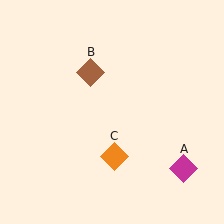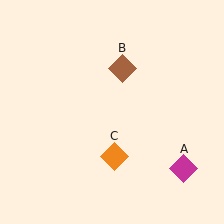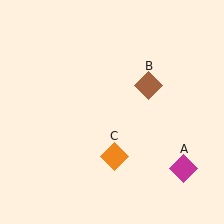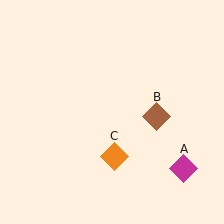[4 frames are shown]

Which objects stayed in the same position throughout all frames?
Magenta diamond (object A) and orange diamond (object C) remained stationary.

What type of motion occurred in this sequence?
The brown diamond (object B) rotated clockwise around the center of the scene.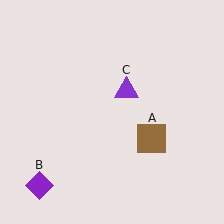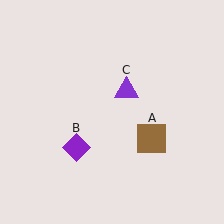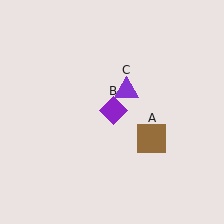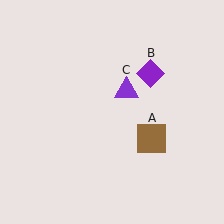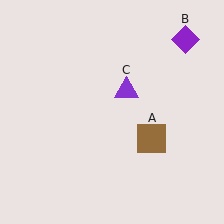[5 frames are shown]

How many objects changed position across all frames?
1 object changed position: purple diamond (object B).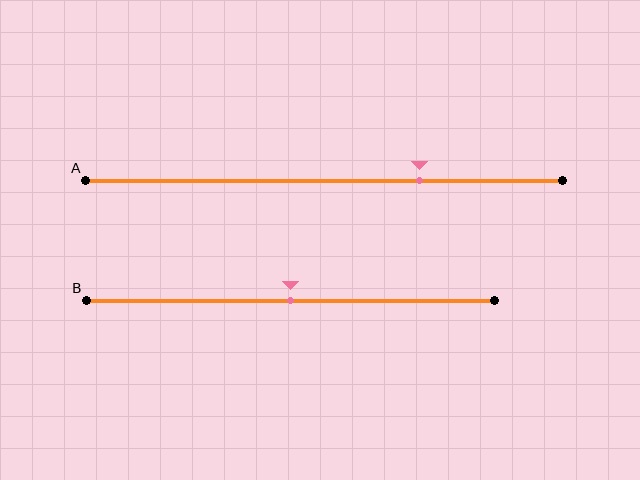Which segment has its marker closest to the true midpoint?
Segment B has its marker closest to the true midpoint.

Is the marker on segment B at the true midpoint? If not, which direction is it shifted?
Yes, the marker on segment B is at the true midpoint.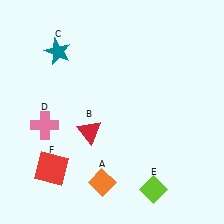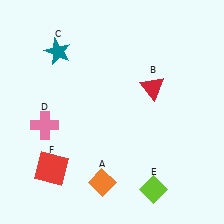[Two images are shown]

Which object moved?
The red triangle (B) moved right.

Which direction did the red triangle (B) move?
The red triangle (B) moved right.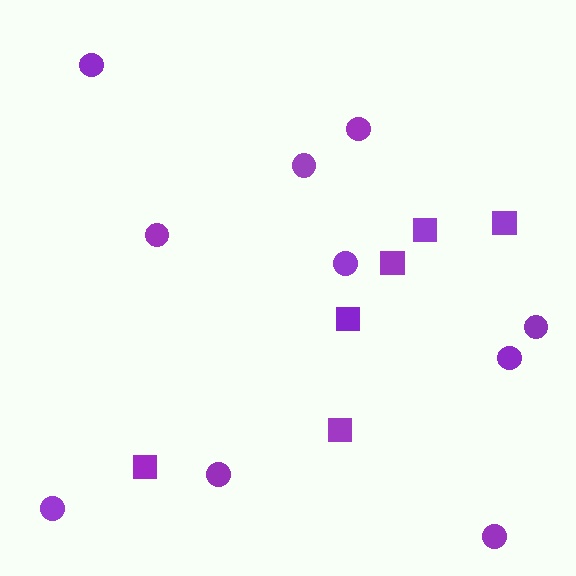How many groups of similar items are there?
There are 2 groups: one group of circles (10) and one group of squares (6).